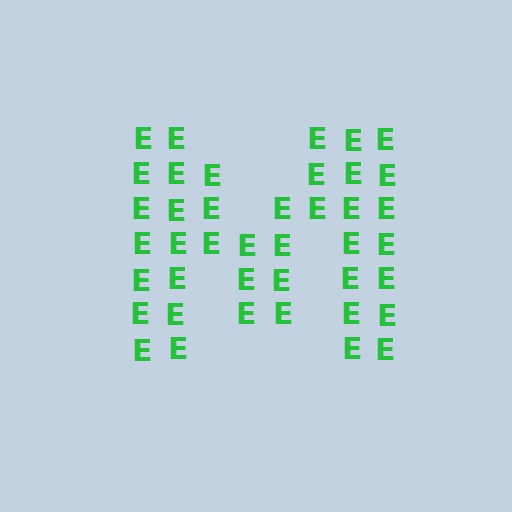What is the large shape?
The large shape is the letter M.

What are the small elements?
The small elements are letter E's.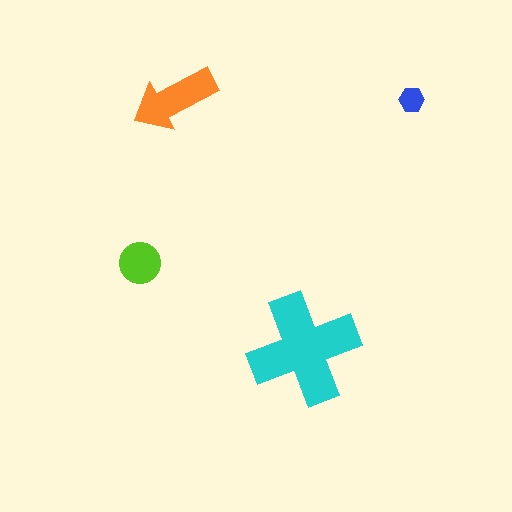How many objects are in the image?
There are 4 objects in the image.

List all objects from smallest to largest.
The blue hexagon, the lime circle, the orange arrow, the cyan cross.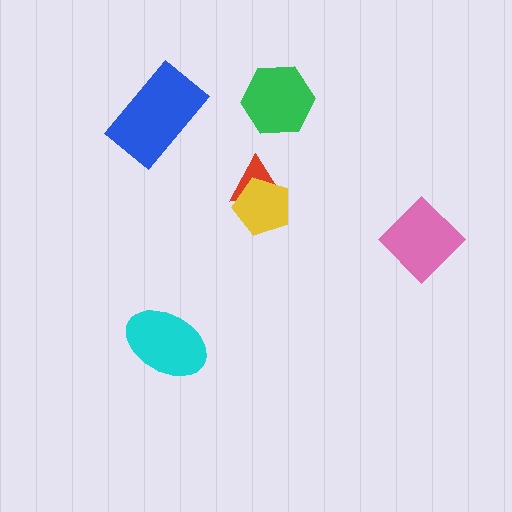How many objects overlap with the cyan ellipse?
0 objects overlap with the cyan ellipse.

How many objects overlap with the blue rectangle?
0 objects overlap with the blue rectangle.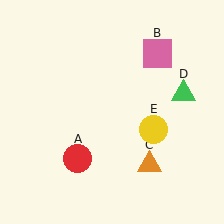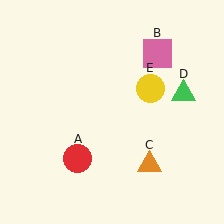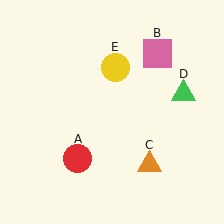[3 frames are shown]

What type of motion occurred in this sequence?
The yellow circle (object E) rotated counterclockwise around the center of the scene.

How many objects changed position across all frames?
1 object changed position: yellow circle (object E).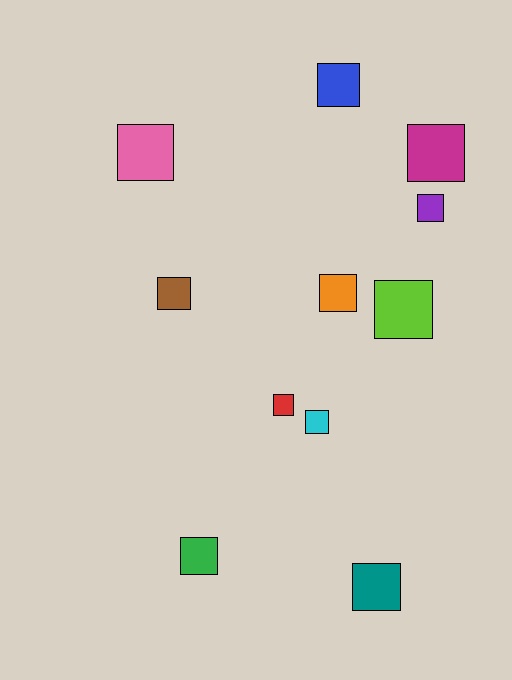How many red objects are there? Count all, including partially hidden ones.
There is 1 red object.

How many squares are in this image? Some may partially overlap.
There are 11 squares.